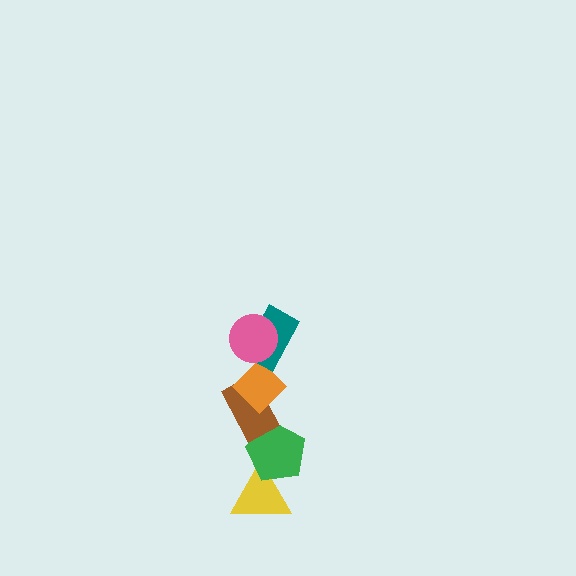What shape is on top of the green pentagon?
The brown rectangle is on top of the green pentagon.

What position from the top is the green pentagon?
The green pentagon is 5th from the top.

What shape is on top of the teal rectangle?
The pink circle is on top of the teal rectangle.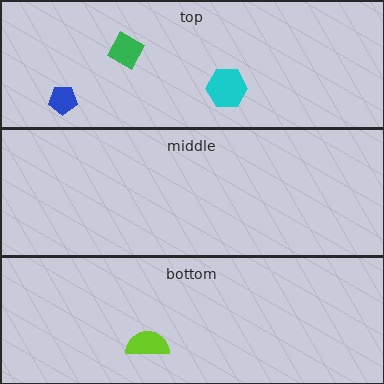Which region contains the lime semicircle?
The bottom region.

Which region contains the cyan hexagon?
The top region.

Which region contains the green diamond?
The top region.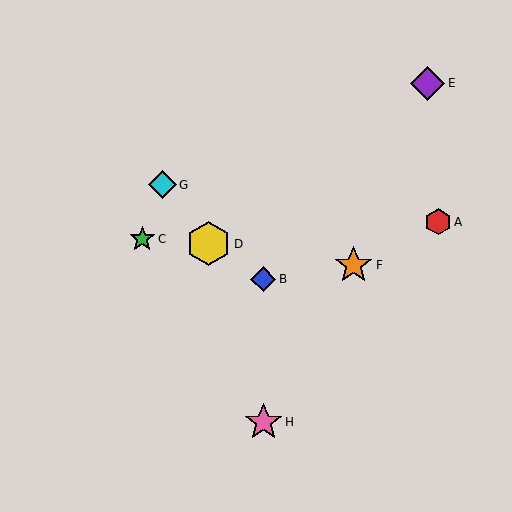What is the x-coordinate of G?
Object G is at x≈162.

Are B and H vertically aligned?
Yes, both are at x≈263.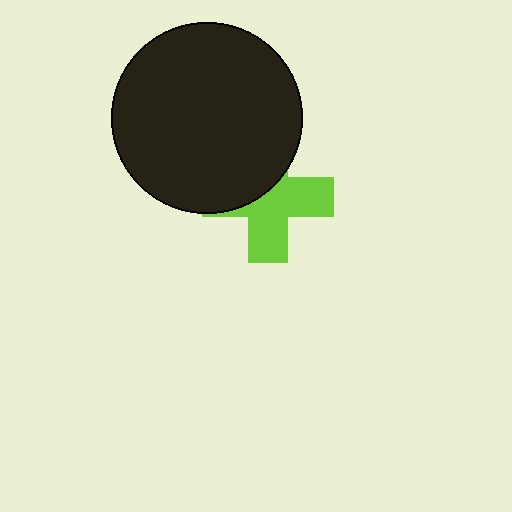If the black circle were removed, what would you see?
You would see the complete lime cross.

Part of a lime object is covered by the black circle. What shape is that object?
It is a cross.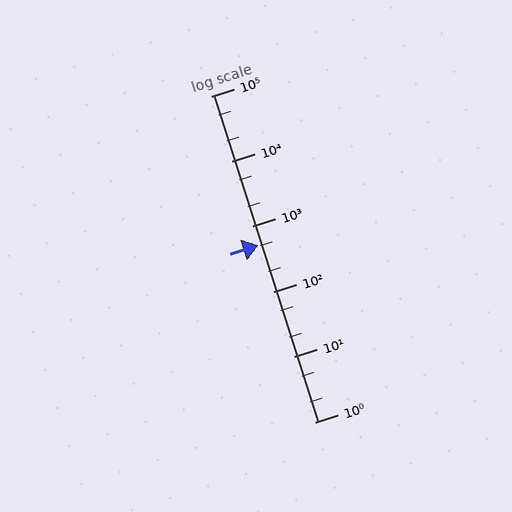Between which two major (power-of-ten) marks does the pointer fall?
The pointer is between 100 and 1000.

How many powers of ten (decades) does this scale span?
The scale spans 5 decades, from 1 to 100000.